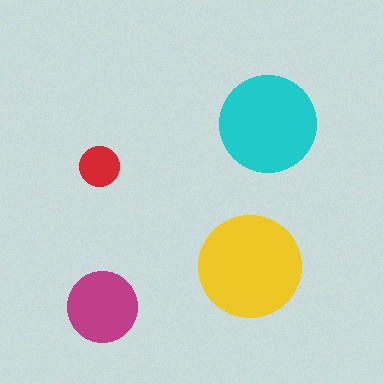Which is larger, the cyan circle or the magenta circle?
The cyan one.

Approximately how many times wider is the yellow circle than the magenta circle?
About 1.5 times wider.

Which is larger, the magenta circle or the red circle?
The magenta one.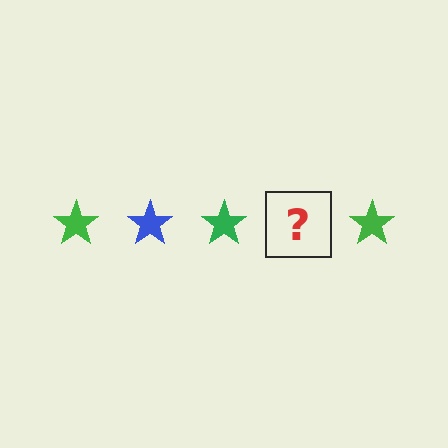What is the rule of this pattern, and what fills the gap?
The rule is that the pattern cycles through green, blue stars. The gap should be filled with a blue star.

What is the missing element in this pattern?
The missing element is a blue star.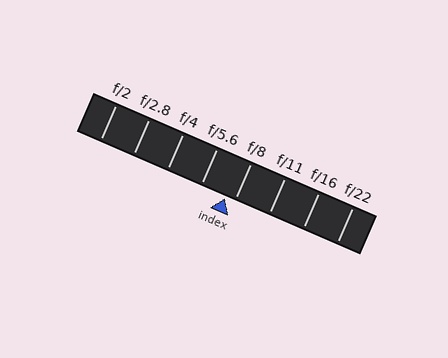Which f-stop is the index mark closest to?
The index mark is closest to f/8.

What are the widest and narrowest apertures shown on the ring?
The widest aperture shown is f/2 and the narrowest is f/22.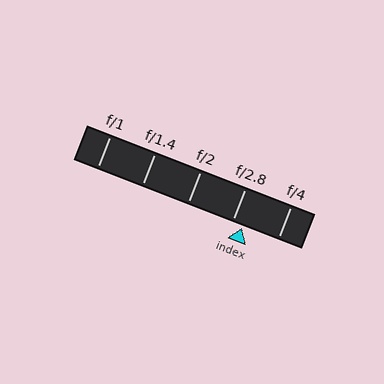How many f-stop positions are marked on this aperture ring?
There are 5 f-stop positions marked.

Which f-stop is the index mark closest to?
The index mark is closest to f/2.8.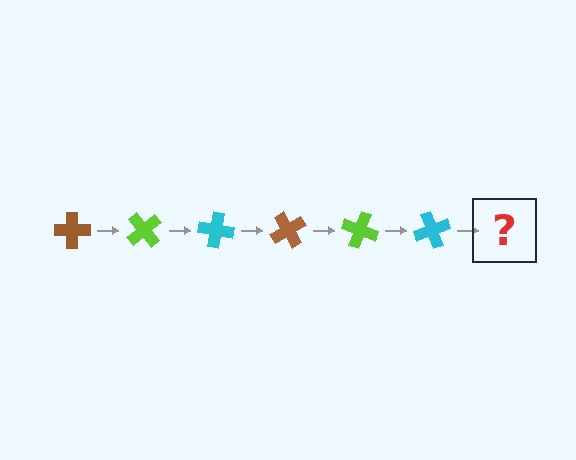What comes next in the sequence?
The next element should be a brown cross, rotated 300 degrees from the start.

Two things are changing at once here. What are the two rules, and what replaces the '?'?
The two rules are that it rotates 50 degrees each step and the color cycles through brown, lime, and cyan. The '?' should be a brown cross, rotated 300 degrees from the start.